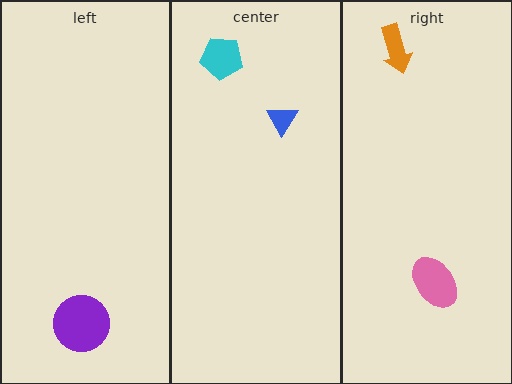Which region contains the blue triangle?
The center region.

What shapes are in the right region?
The pink ellipse, the orange arrow.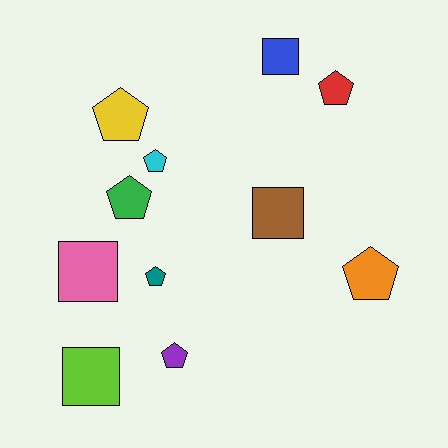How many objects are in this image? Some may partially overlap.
There are 11 objects.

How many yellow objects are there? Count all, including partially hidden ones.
There is 1 yellow object.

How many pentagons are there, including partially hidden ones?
There are 7 pentagons.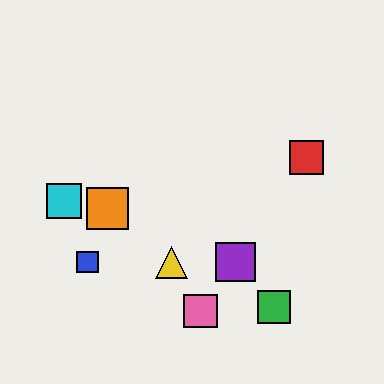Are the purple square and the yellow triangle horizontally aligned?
Yes, both are at y≈262.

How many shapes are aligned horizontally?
3 shapes (the blue square, the yellow triangle, the purple square) are aligned horizontally.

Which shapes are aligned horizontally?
The blue square, the yellow triangle, the purple square are aligned horizontally.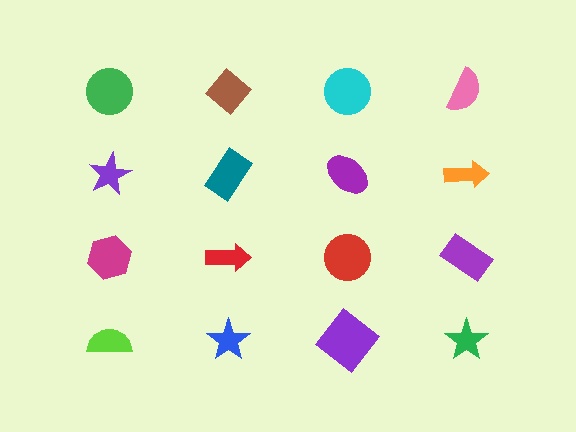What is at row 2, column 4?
An orange arrow.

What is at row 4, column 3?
A purple diamond.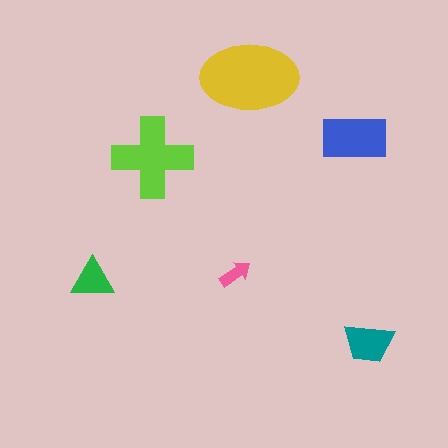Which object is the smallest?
The pink arrow.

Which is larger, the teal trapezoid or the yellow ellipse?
The yellow ellipse.